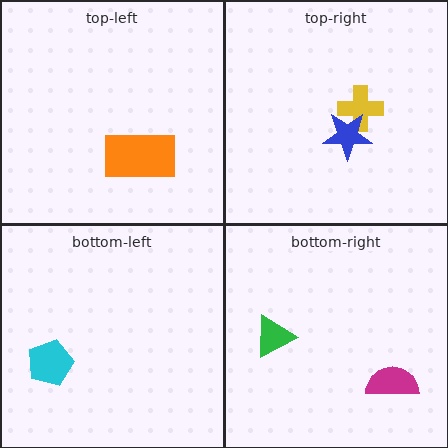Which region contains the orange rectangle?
The top-left region.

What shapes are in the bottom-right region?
The magenta semicircle, the green triangle.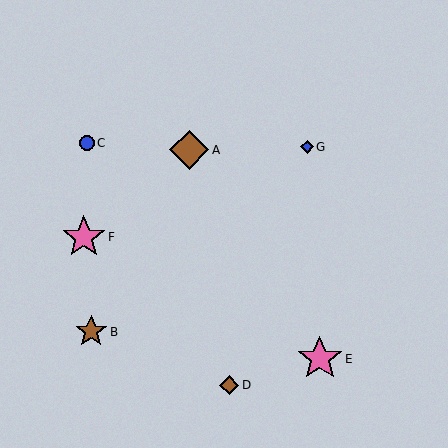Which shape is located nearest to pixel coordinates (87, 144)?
The blue circle (labeled C) at (87, 143) is nearest to that location.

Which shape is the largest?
The pink star (labeled E) is the largest.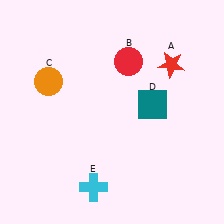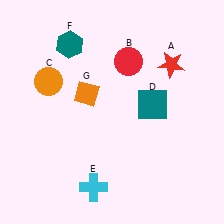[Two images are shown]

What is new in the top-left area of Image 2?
A teal hexagon (F) was added in the top-left area of Image 2.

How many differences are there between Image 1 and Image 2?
There are 2 differences between the two images.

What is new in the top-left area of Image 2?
An orange diamond (G) was added in the top-left area of Image 2.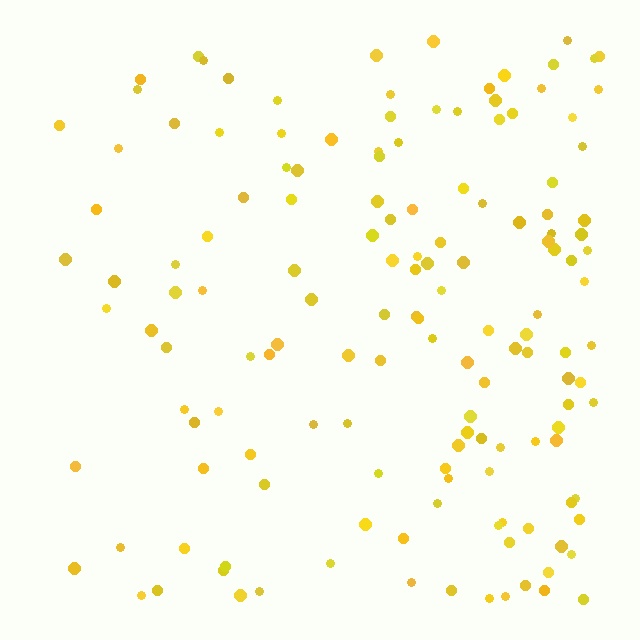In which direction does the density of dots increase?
From left to right, with the right side densest.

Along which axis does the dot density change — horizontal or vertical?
Horizontal.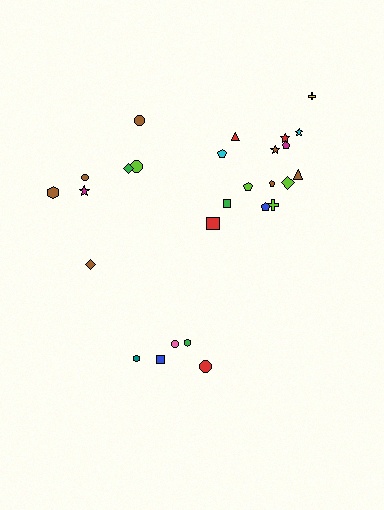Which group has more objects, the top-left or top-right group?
The top-right group.